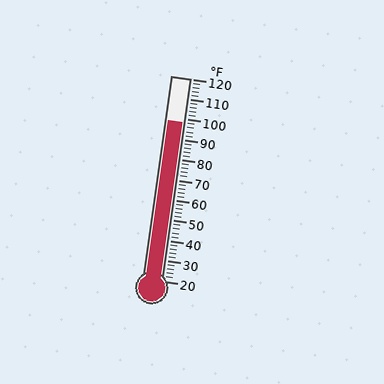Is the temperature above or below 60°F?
The temperature is above 60°F.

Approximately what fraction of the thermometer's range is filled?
The thermometer is filled to approximately 80% of its range.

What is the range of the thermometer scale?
The thermometer scale ranges from 20°F to 120°F.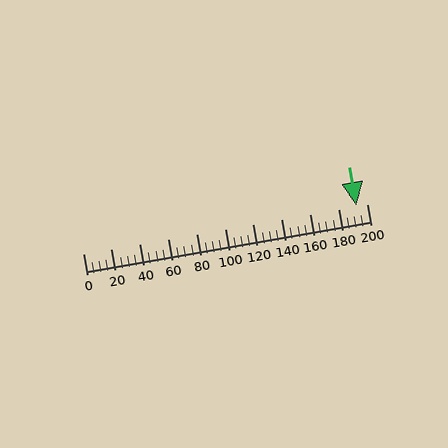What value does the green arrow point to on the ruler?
The green arrow points to approximately 193.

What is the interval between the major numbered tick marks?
The major tick marks are spaced 20 units apart.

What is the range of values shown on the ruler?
The ruler shows values from 0 to 200.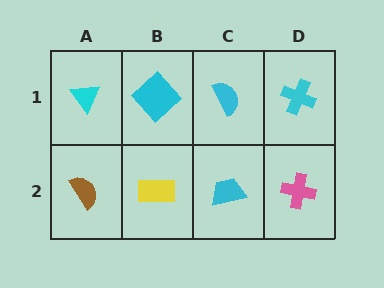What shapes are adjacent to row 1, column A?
A brown semicircle (row 2, column A), a cyan diamond (row 1, column B).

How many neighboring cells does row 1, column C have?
3.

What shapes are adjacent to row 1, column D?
A pink cross (row 2, column D), a cyan semicircle (row 1, column C).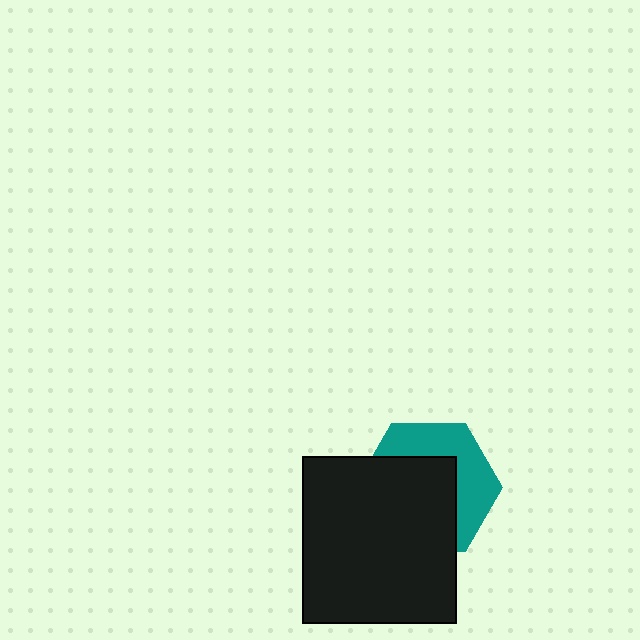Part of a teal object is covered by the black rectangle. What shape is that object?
It is a hexagon.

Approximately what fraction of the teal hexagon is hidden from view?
Roughly 59% of the teal hexagon is hidden behind the black rectangle.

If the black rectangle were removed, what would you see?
You would see the complete teal hexagon.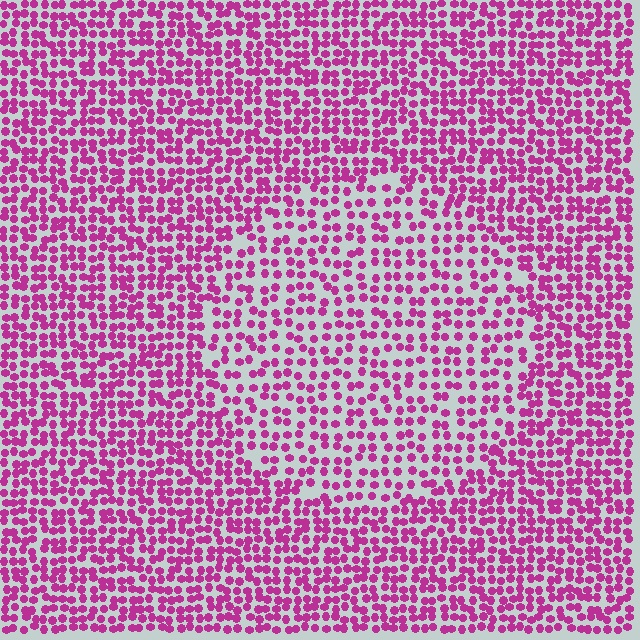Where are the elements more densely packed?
The elements are more densely packed outside the circle boundary.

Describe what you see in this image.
The image contains small magenta elements arranged at two different densities. A circle-shaped region is visible where the elements are less densely packed than the surrounding area.